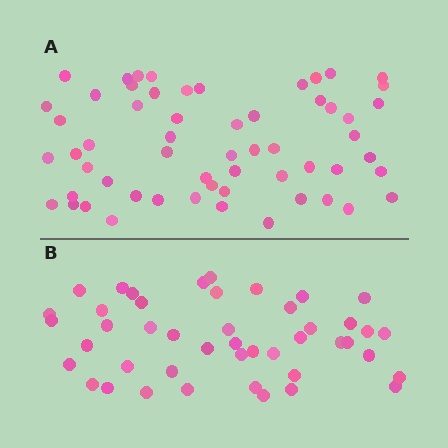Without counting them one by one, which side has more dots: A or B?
Region A (the top region) has more dots.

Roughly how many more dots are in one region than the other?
Region A has approximately 15 more dots than region B.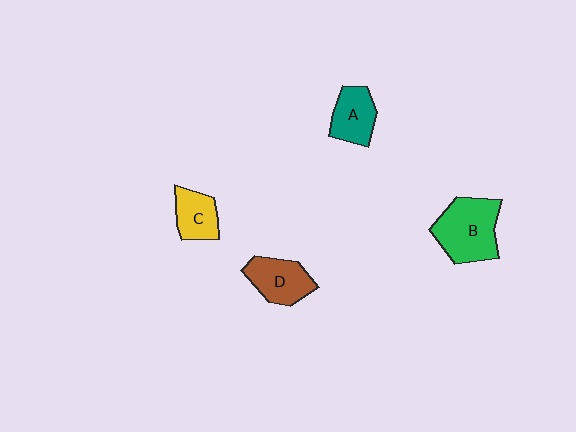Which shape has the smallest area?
Shape C (yellow).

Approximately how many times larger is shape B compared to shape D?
Approximately 1.4 times.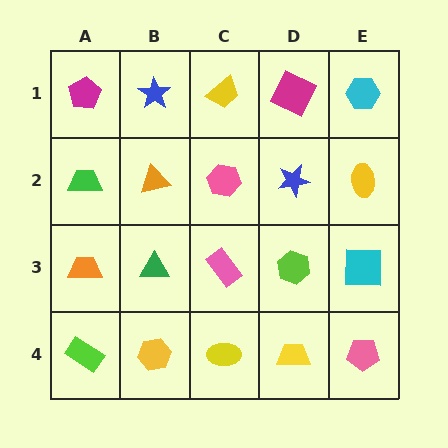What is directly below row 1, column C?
A pink hexagon.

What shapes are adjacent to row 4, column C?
A pink rectangle (row 3, column C), a yellow hexagon (row 4, column B), a yellow trapezoid (row 4, column D).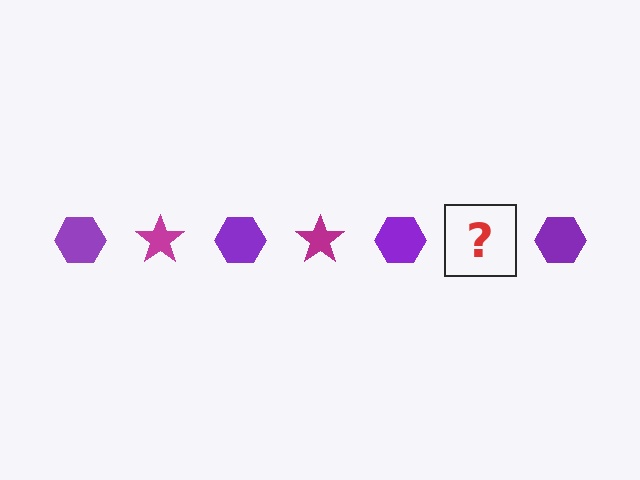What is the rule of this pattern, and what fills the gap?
The rule is that the pattern alternates between purple hexagon and magenta star. The gap should be filled with a magenta star.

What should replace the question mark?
The question mark should be replaced with a magenta star.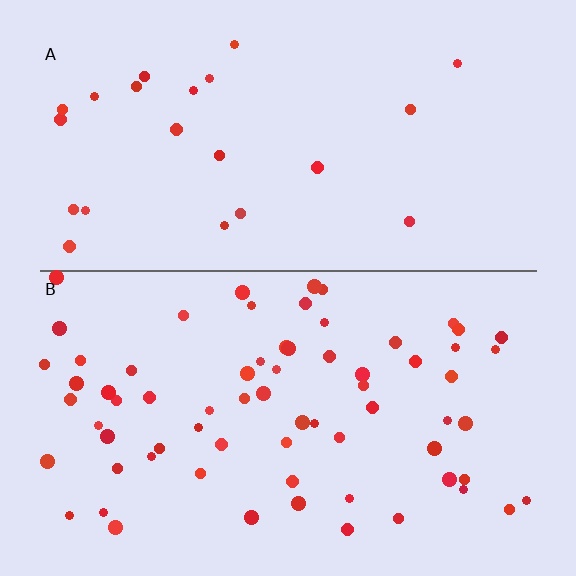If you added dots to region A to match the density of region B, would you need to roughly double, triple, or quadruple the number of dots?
Approximately triple.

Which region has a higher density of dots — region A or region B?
B (the bottom).